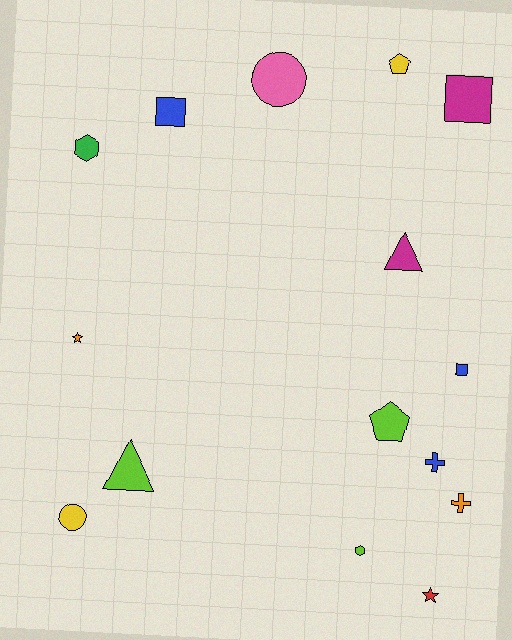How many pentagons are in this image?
There are 2 pentagons.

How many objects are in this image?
There are 15 objects.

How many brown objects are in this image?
There are no brown objects.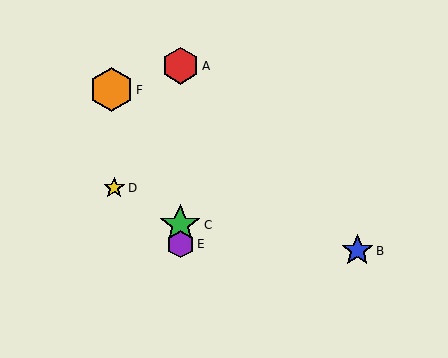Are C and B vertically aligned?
No, C is at x≈180 and B is at x≈357.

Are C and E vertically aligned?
Yes, both are at x≈180.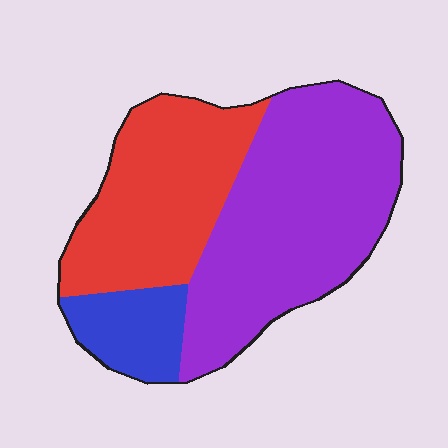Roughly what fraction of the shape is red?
Red takes up about one third (1/3) of the shape.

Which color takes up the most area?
Purple, at roughly 50%.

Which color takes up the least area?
Blue, at roughly 15%.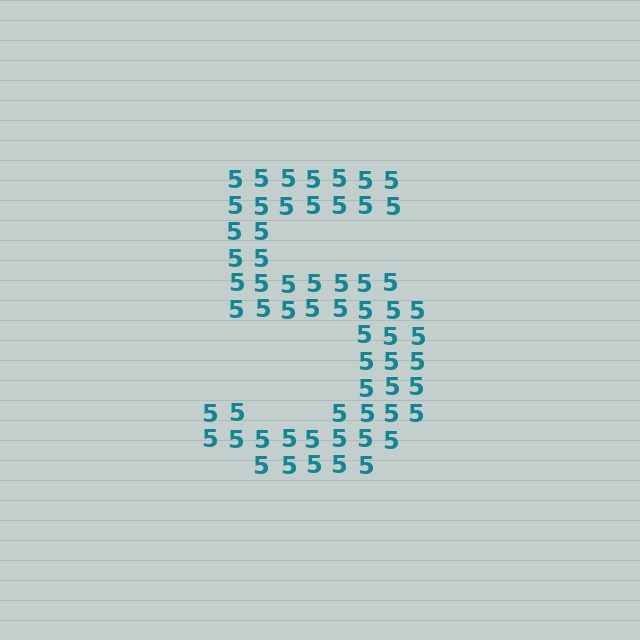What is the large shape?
The large shape is the digit 5.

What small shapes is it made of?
It is made of small digit 5's.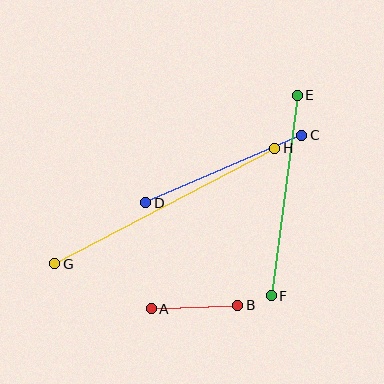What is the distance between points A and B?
The distance is approximately 87 pixels.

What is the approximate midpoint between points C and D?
The midpoint is at approximately (224, 169) pixels.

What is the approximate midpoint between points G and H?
The midpoint is at approximately (165, 206) pixels.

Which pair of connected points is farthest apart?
Points G and H are farthest apart.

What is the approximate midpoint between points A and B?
The midpoint is at approximately (195, 307) pixels.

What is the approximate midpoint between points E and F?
The midpoint is at approximately (284, 195) pixels.